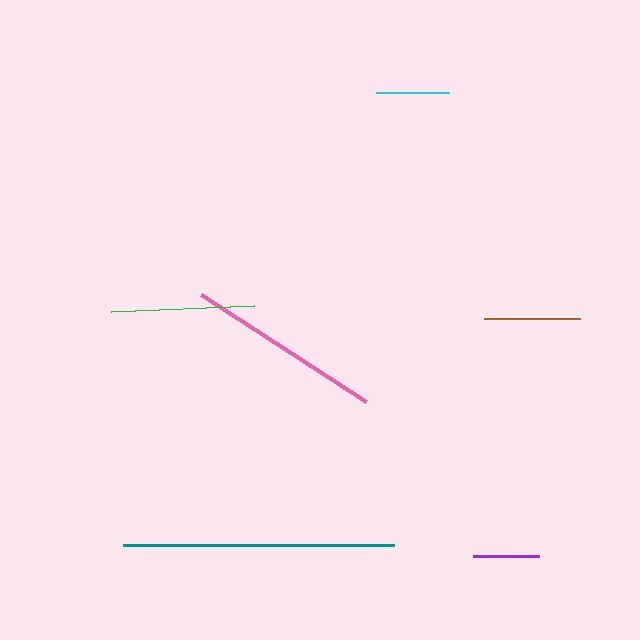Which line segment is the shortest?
The purple line is the shortest at approximately 65 pixels.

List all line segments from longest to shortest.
From longest to shortest: teal, pink, green, brown, cyan, purple.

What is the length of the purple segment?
The purple segment is approximately 65 pixels long.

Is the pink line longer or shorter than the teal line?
The teal line is longer than the pink line.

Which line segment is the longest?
The teal line is the longest at approximately 272 pixels.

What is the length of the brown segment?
The brown segment is approximately 97 pixels long.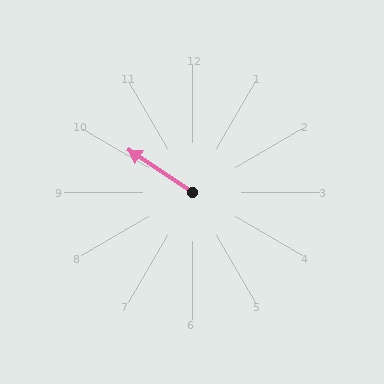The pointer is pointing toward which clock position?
Roughly 10 o'clock.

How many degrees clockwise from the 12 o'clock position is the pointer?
Approximately 303 degrees.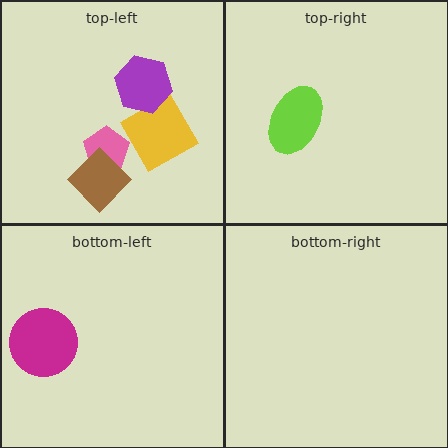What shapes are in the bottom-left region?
The magenta circle.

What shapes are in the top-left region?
The pink pentagon, the yellow diamond, the purple hexagon, the brown diamond.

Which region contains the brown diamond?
The top-left region.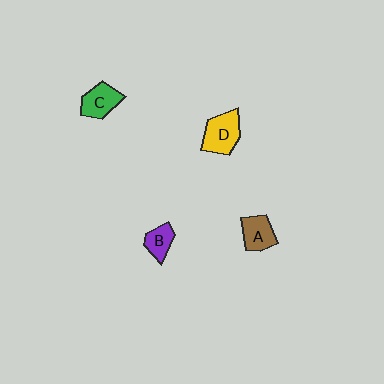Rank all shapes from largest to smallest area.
From largest to smallest: D (yellow), C (green), A (brown), B (purple).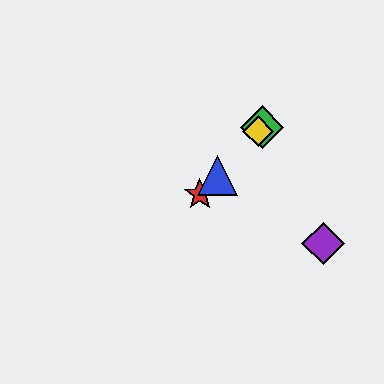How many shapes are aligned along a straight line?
4 shapes (the red star, the blue triangle, the green diamond, the yellow diamond) are aligned along a straight line.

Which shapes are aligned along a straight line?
The red star, the blue triangle, the green diamond, the yellow diamond are aligned along a straight line.